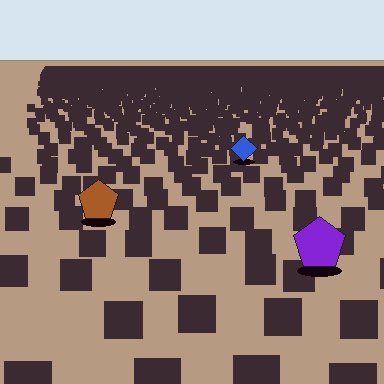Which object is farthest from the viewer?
The blue diamond is farthest from the viewer. It appears smaller and the ground texture around it is denser.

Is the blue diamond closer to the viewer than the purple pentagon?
No. The purple pentagon is closer — you can tell from the texture gradient: the ground texture is coarser near it.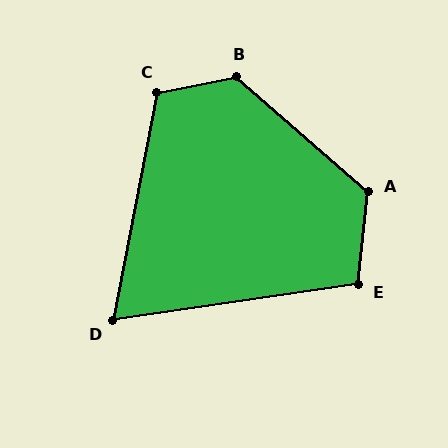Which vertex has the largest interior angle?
B, at approximately 128 degrees.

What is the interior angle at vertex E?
Approximately 104 degrees (obtuse).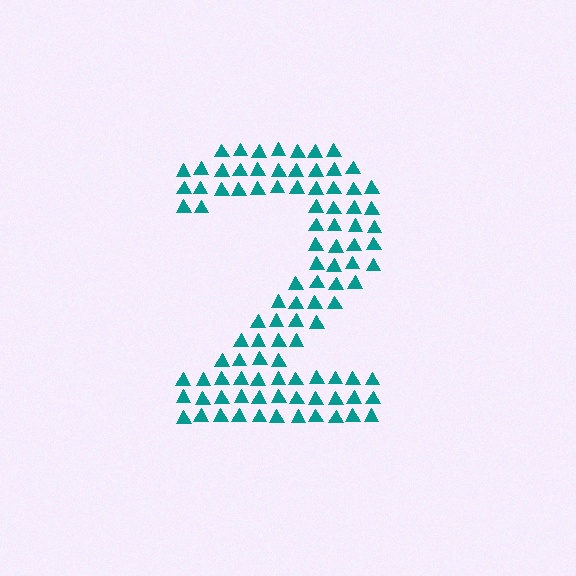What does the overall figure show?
The overall figure shows the digit 2.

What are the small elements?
The small elements are triangles.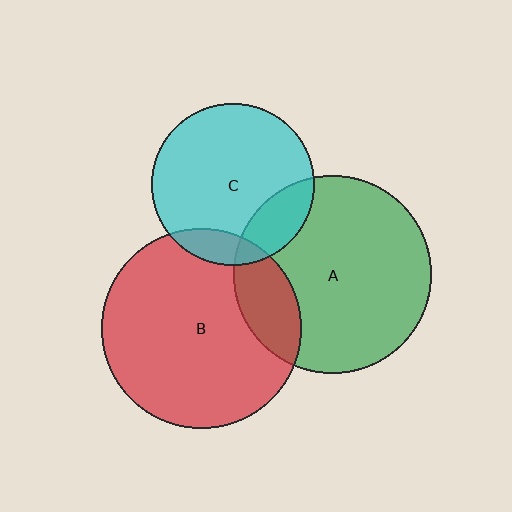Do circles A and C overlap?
Yes.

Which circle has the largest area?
Circle B (red).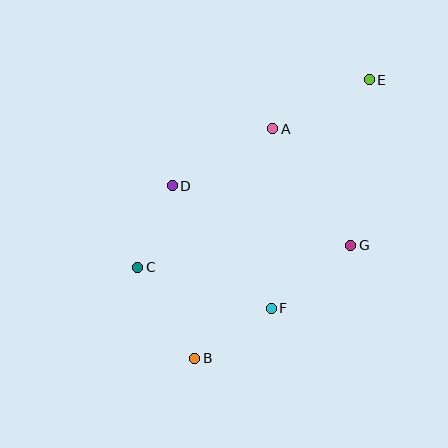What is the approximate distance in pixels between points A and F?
The distance between A and F is approximately 179 pixels.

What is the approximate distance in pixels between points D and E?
The distance between D and E is approximately 223 pixels.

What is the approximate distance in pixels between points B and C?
The distance between B and C is approximately 107 pixels.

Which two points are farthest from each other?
Points B and E are farthest from each other.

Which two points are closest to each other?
Points C and D are closest to each other.